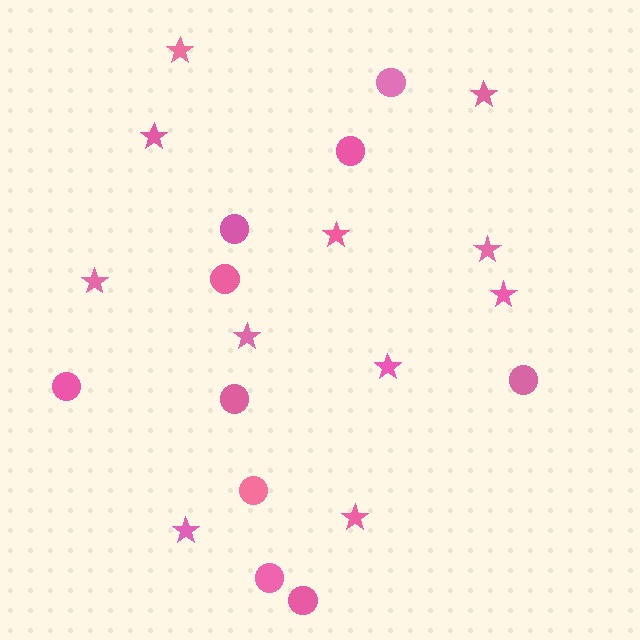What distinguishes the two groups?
There are 2 groups: one group of stars (11) and one group of circles (10).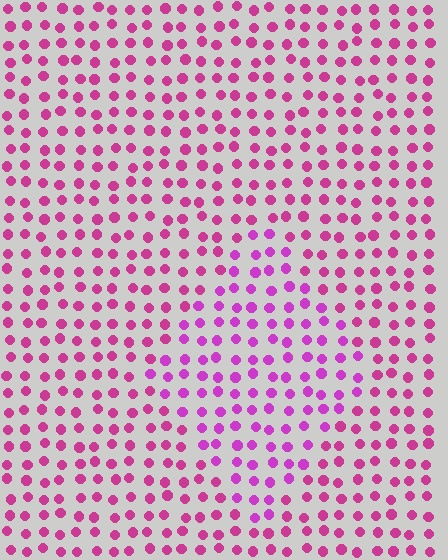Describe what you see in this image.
The image is filled with small magenta elements in a uniform arrangement. A diamond-shaped region is visible where the elements are tinted to a slightly different hue, forming a subtle color boundary.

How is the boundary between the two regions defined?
The boundary is defined purely by a slight shift in hue (about 23 degrees). Spacing, size, and orientation are identical on both sides.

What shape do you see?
I see a diamond.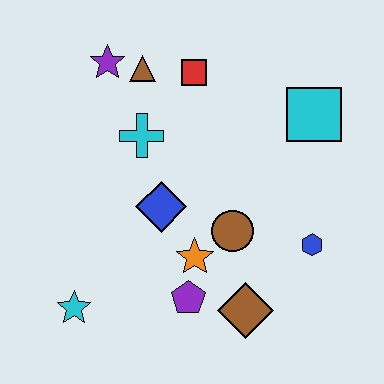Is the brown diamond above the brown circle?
No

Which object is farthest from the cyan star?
The cyan square is farthest from the cyan star.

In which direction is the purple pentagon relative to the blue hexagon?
The purple pentagon is to the left of the blue hexagon.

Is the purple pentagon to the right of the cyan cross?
Yes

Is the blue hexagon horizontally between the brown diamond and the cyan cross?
No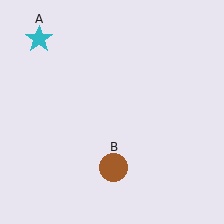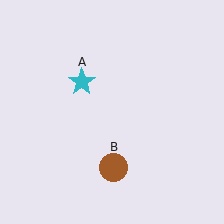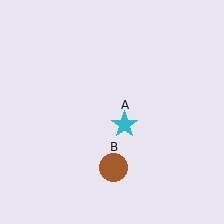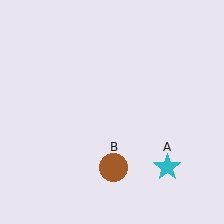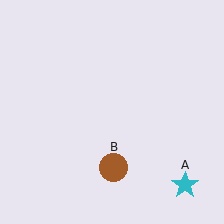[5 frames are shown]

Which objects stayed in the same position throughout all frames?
Brown circle (object B) remained stationary.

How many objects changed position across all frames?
1 object changed position: cyan star (object A).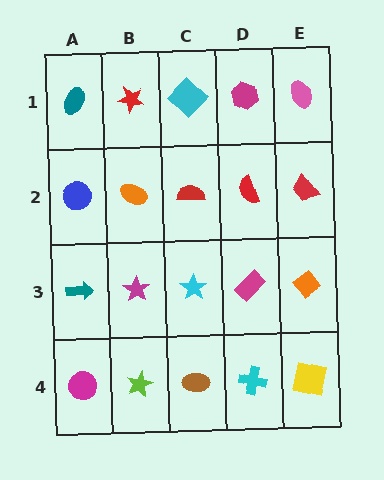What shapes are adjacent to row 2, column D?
A magenta hexagon (row 1, column D), a magenta rectangle (row 3, column D), a red semicircle (row 2, column C), a red trapezoid (row 2, column E).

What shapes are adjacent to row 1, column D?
A red semicircle (row 2, column D), a cyan diamond (row 1, column C), a pink ellipse (row 1, column E).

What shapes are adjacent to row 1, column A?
A blue circle (row 2, column A), a red star (row 1, column B).